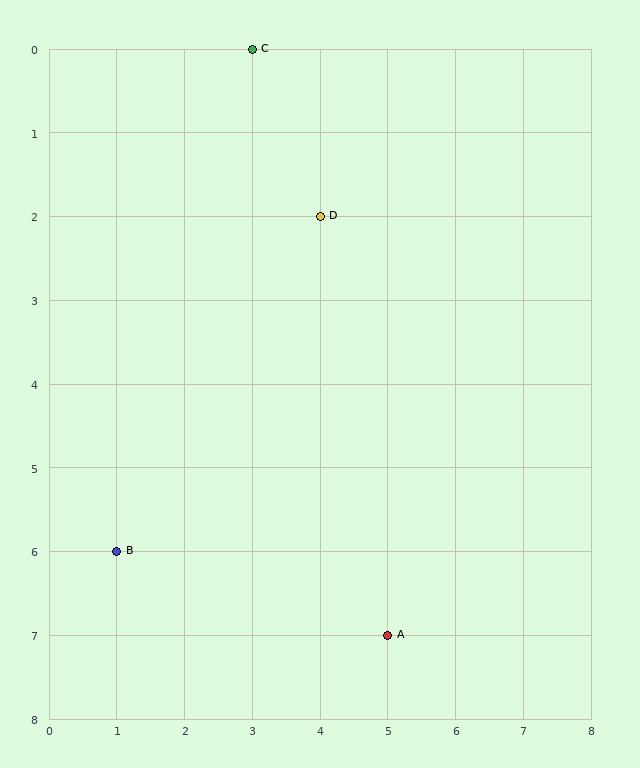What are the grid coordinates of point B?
Point B is at grid coordinates (1, 6).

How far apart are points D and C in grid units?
Points D and C are 1 column and 2 rows apart (about 2.2 grid units diagonally).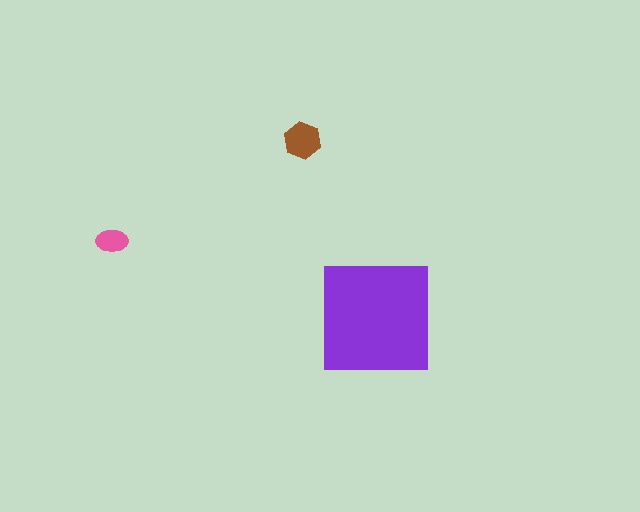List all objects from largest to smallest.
The purple square, the brown hexagon, the pink ellipse.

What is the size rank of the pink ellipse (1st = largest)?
3rd.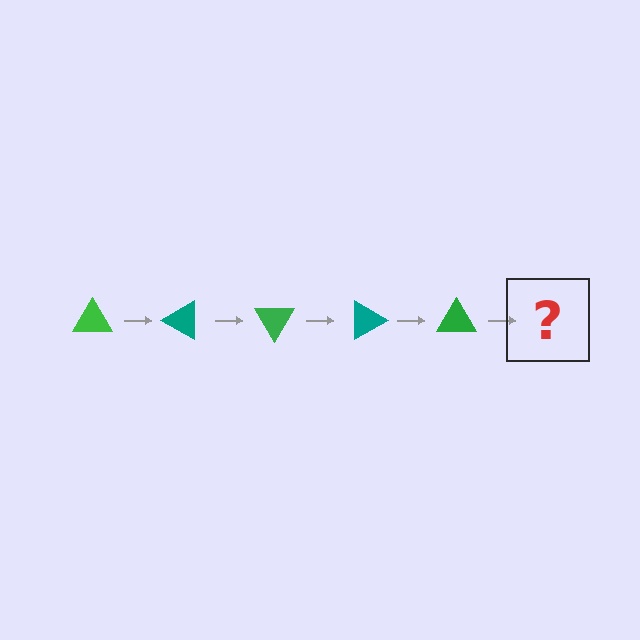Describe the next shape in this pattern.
It should be a teal triangle, rotated 150 degrees from the start.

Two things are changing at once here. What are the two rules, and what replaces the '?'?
The two rules are that it rotates 30 degrees each step and the color cycles through green and teal. The '?' should be a teal triangle, rotated 150 degrees from the start.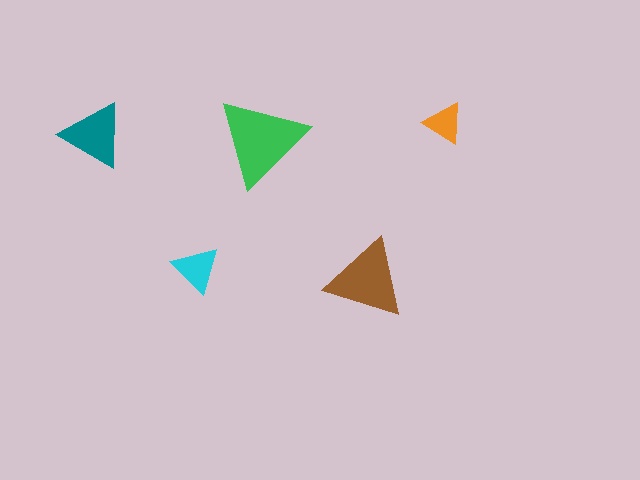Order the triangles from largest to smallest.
the green one, the brown one, the teal one, the cyan one, the orange one.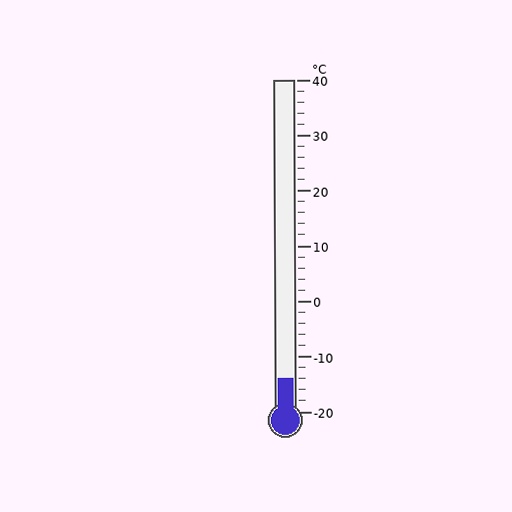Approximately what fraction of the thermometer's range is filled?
The thermometer is filled to approximately 10% of its range.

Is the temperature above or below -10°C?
The temperature is below -10°C.